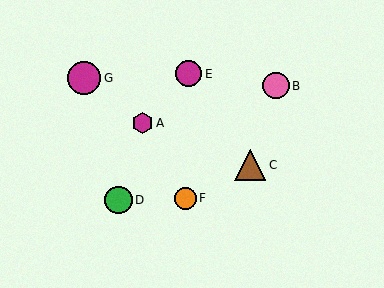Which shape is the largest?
The magenta circle (labeled G) is the largest.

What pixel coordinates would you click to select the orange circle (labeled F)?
Click at (185, 198) to select the orange circle F.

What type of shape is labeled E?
Shape E is a magenta circle.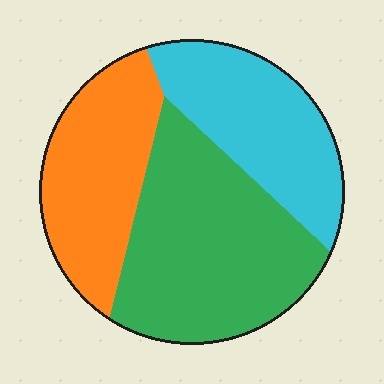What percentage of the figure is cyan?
Cyan takes up about one quarter (1/4) of the figure.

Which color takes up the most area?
Green, at roughly 45%.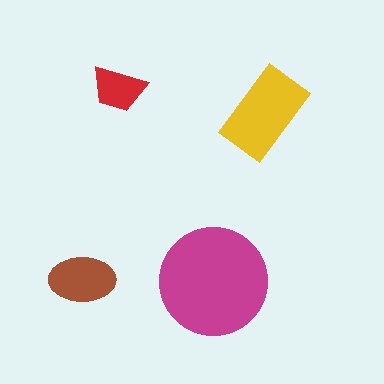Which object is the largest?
The magenta circle.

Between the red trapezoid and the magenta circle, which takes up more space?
The magenta circle.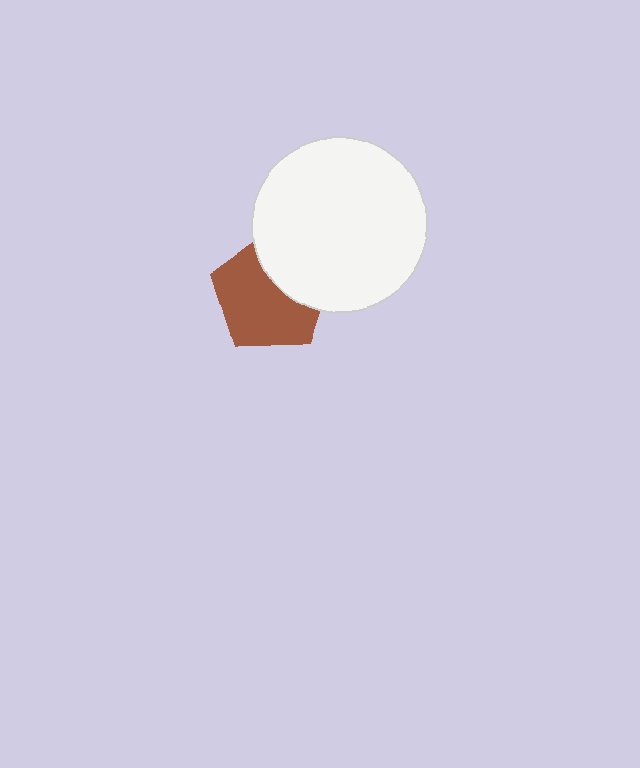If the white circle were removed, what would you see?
You would see the complete brown pentagon.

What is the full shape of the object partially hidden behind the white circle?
The partially hidden object is a brown pentagon.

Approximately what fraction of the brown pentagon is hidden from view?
Roughly 35% of the brown pentagon is hidden behind the white circle.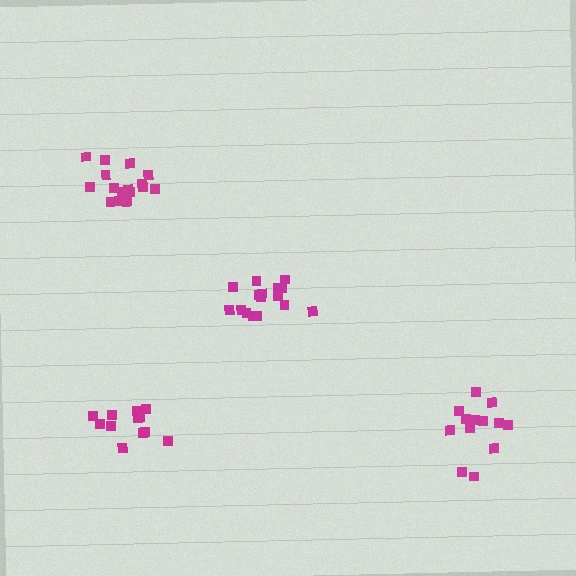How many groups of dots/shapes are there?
There are 4 groups.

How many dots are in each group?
Group 1: 16 dots, Group 2: 13 dots, Group 3: 16 dots, Group 4: 12 dots (57 total).